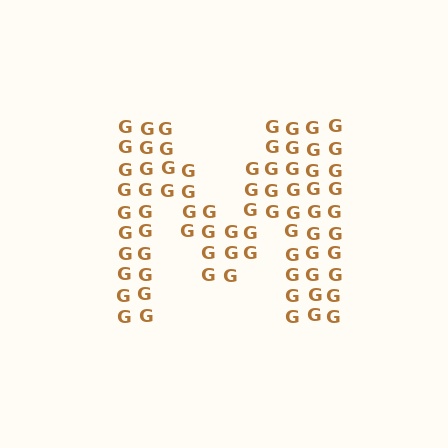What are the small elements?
The small elements are letter G's.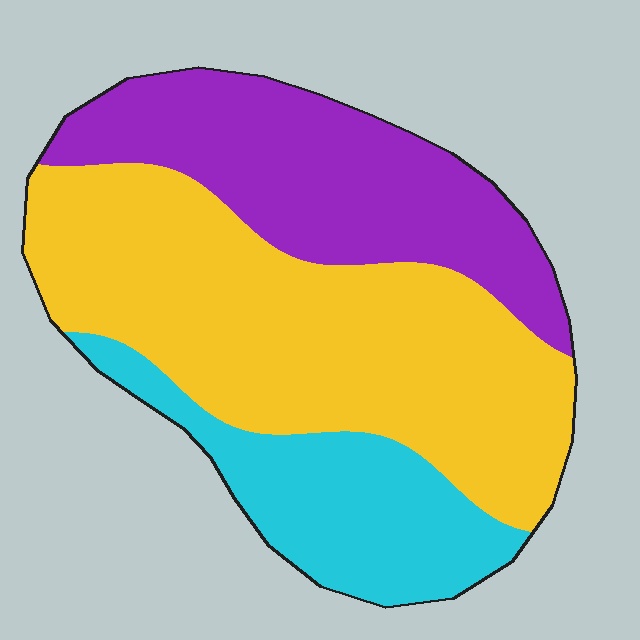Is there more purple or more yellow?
Yellow.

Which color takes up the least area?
Cyan, at roughly 20%.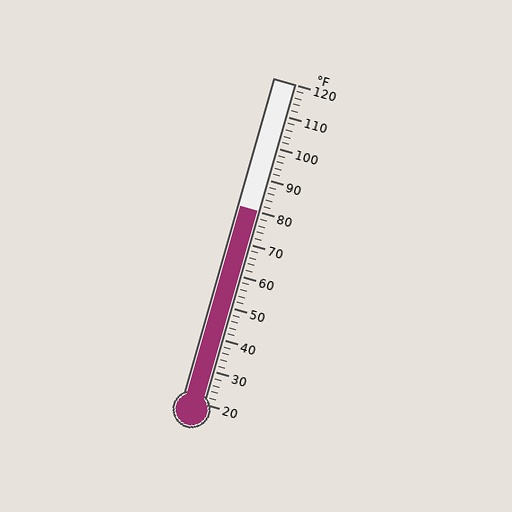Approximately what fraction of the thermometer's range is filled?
The thermometer is filled to approximately 60% of its range.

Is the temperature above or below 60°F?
The temperature is above 60°F.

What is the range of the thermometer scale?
The thermometer scale ranges from 20°F to 120°F.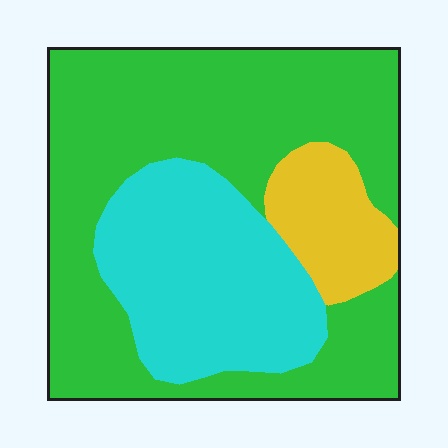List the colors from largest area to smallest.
From largest to smallest: green, cyan, yellow.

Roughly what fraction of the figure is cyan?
Cyan covers about 30% of the figure.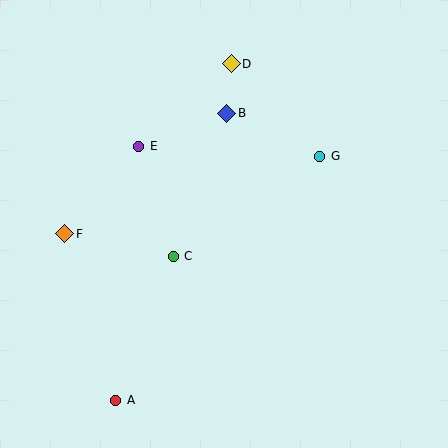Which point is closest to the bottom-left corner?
Point A is closest to the bottom-left corner.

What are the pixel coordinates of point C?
Point C is at (173, 256).